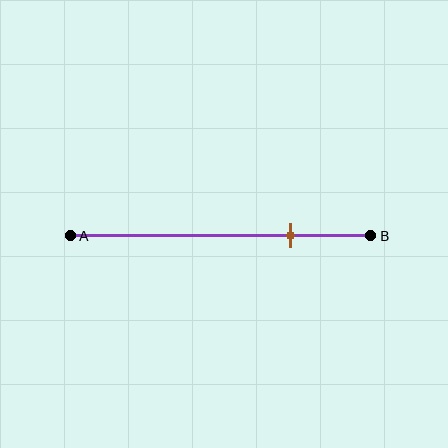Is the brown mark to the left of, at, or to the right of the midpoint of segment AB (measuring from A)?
The brown mark is to the right of the midpoint of segment AB.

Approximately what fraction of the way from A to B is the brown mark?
The brown mark is approximately 75% of the way from A to B.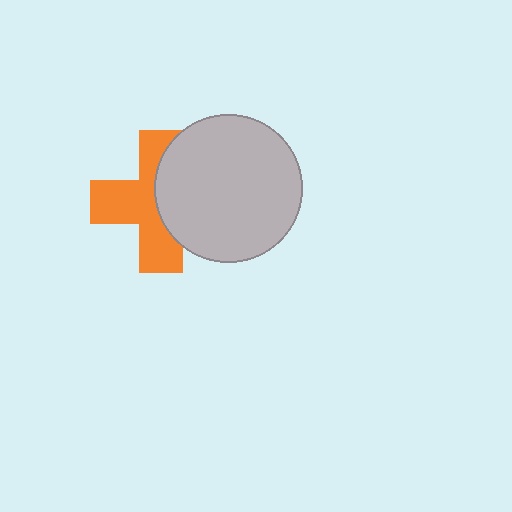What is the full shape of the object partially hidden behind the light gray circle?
The partially hidden object is an orange cross.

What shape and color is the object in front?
The object in front is a light gray circle.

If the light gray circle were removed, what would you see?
You would see the complete orange cross.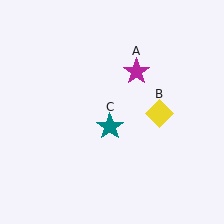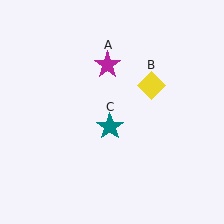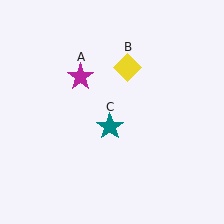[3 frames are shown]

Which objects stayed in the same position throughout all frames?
Teal star (object C) remained stationary.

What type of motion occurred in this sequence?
The magenta star (object A), yellow diamond (object B) rotated counterclockwise around the center of the scene.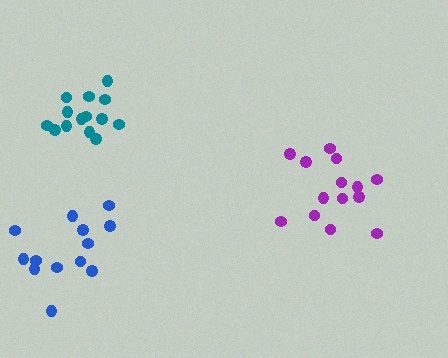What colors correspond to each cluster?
The clusters are colored: purple, blue, teal.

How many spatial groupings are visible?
There are 3 spatial groupings.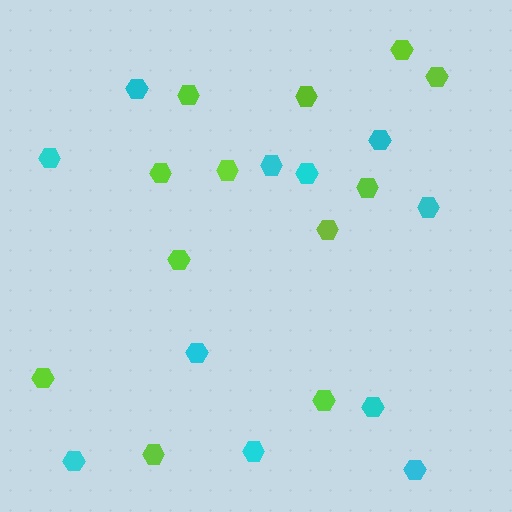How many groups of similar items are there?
There are 2 groups: one group of lime hexagons (12) and one group of cyan hexagons (11).